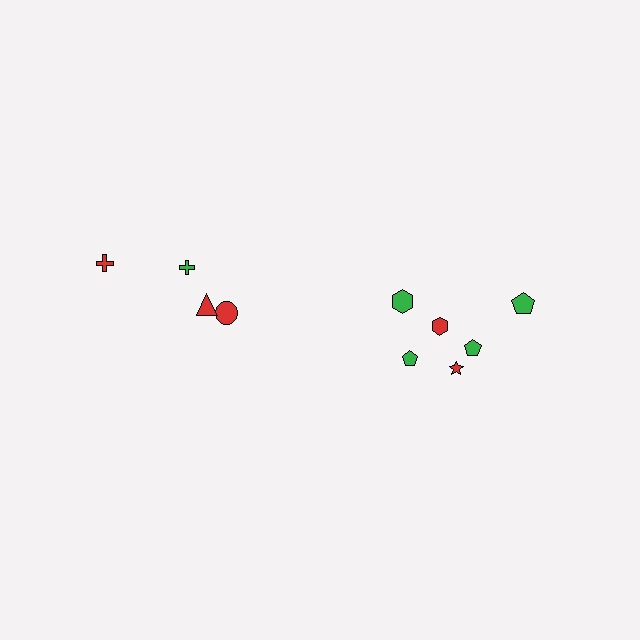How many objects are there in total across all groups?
There are 10 objects.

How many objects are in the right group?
There are 6 objects.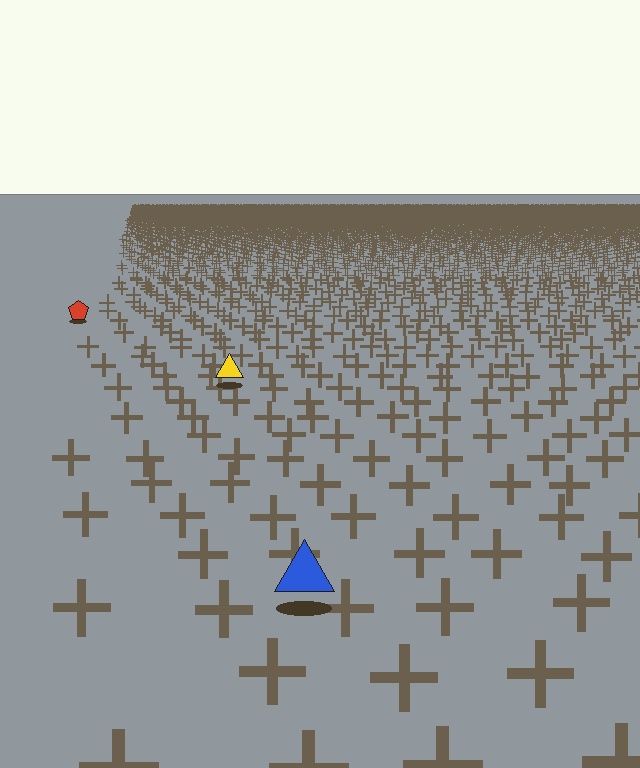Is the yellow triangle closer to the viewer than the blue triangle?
No. The blue triangle is closer — you can tell from the texture gradient: the ground texture is coarser near it.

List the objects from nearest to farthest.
From nearest to farthest: the blue triangle, the yellow triangle, the red pentagon.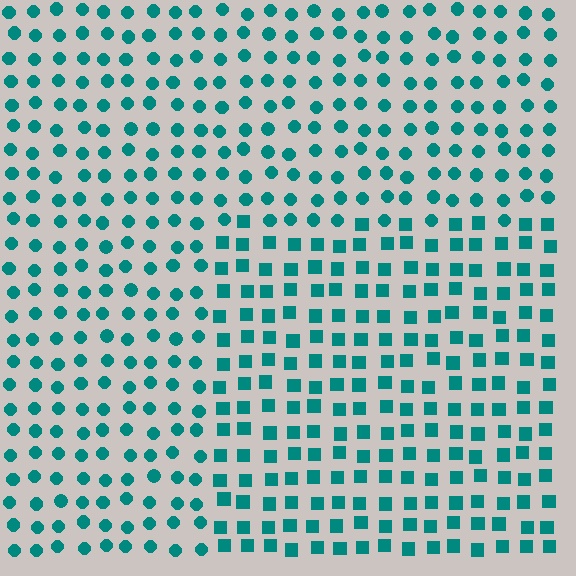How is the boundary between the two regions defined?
The boundary is defined by a change in element shape: squares inside vs. circles outside. All elements share the same color and spacing.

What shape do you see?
I see a rectangle.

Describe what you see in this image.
The image is filled with small teal elements arranged in a uniform grid. A rectangle-shaped region contains squares, while the surrounding area contains circles. The boundary is defined purely by the change in element shape.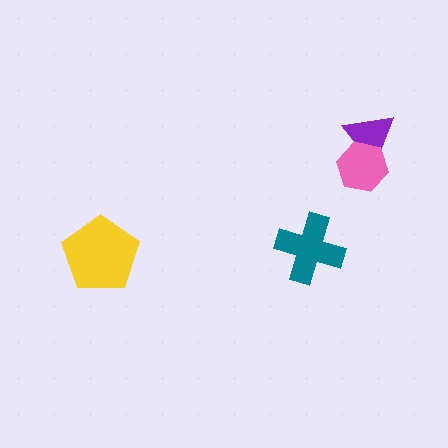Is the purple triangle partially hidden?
Yes, it is partially covered by another shape.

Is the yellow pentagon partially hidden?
No, no other shape covers it.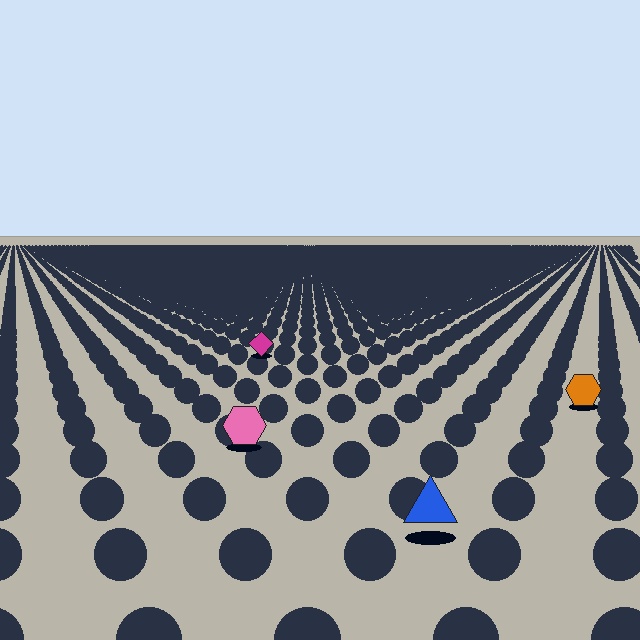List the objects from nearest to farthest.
From nearest to farthest: the blue triangle, the pink hexagon, the orange hexagon, the magenta diamond.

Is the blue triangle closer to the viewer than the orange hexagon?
Yes. The blue triangle is closer — you can tell from the texture gradient: the ground texture is coarser near it.